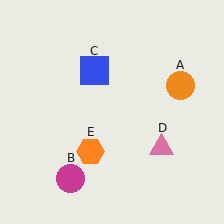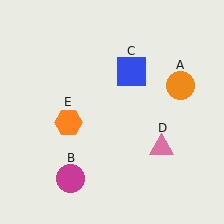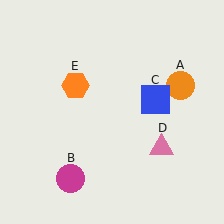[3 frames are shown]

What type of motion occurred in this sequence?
The blue square (object C), orange hexagon (object E) rotated clockwise around the center of the scene.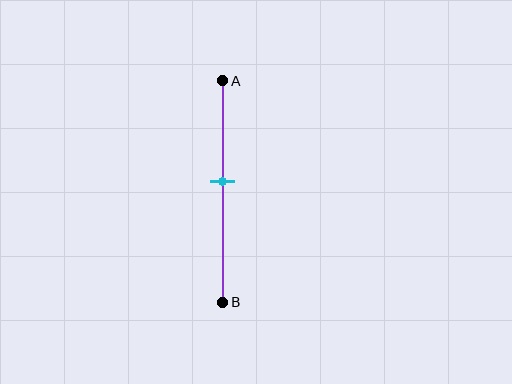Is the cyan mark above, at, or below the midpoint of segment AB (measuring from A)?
The cyan mark is above the midpoint of segment AB.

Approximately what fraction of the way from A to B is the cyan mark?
The cyan mark is approximately 45% of the way from A to B.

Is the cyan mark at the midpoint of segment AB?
No, the mark is at about 45% from A, not at the 50% midpoint.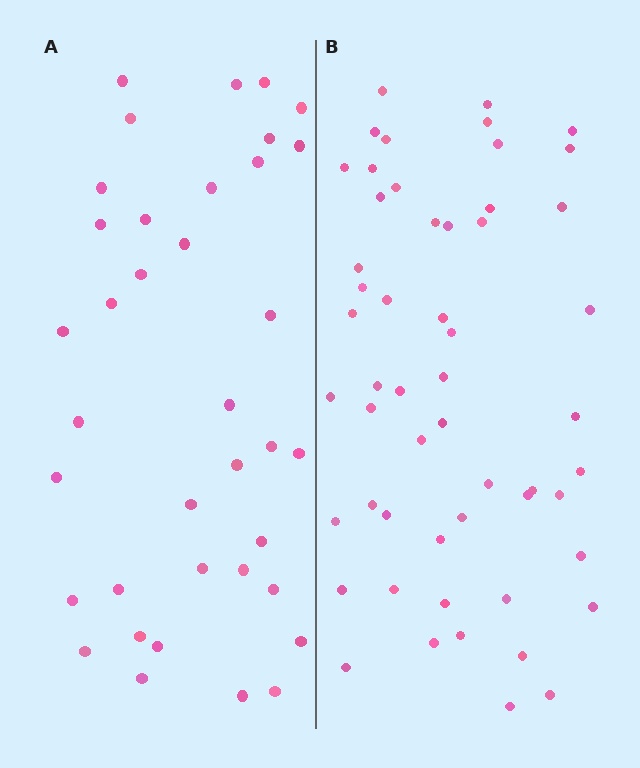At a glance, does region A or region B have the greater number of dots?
Region B (the right region) has more dots.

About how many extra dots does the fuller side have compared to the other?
Region B has approximately 15 more dots than region A.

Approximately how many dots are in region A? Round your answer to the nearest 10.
About 40 dots. (The exact count is 37, which rounds to 40.)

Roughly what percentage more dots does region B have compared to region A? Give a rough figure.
About 45% more.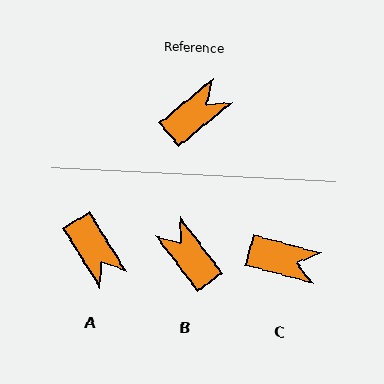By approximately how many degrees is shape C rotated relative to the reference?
Approximately 54 degrees clockwise.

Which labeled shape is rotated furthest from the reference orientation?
A, about 97 degrees away.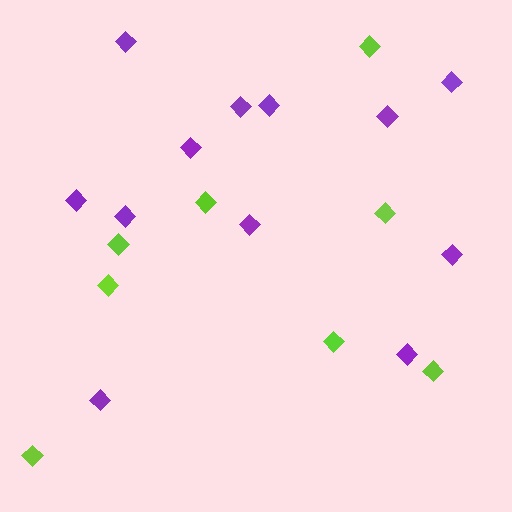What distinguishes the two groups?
There are 2 groups: one group of purple diamonds (12) and one group of lime diamonds (8).